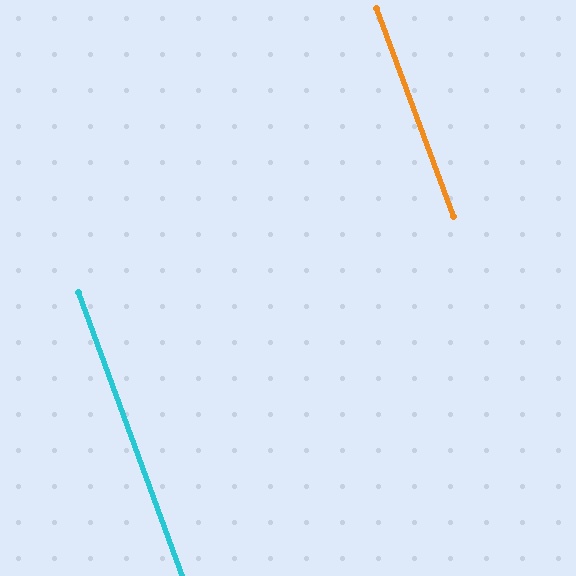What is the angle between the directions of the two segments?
Approximately 0 degrees.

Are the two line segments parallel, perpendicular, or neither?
Parallel — their directions differ by only 0.0°.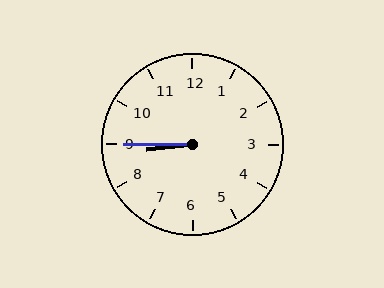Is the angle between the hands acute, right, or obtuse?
It is acute.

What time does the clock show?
8:45.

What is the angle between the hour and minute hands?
Approximately 8 degrees.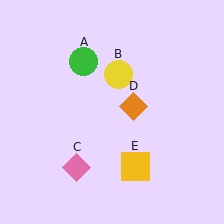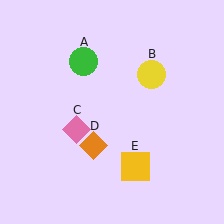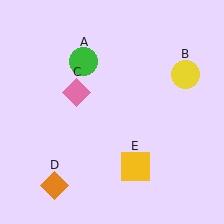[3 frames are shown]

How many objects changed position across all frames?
3 objects changed position: yellow circle (object B), pink diamond (object C), orange diamond (object D).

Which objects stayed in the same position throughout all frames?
Green circle (object A) and yellow square (object E) remained stationary.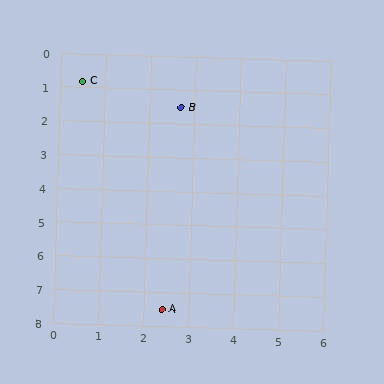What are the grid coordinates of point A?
Point A is at approximately (2.4, 7.5).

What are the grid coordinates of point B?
Point B is at approximately (2.7, 1.5).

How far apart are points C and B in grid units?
Points C and B are about 2.3 grid units apart.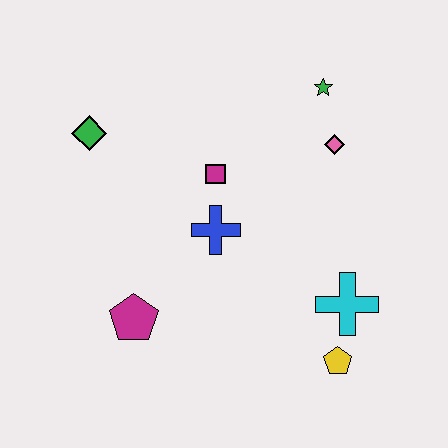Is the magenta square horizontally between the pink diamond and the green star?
No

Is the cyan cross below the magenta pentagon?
No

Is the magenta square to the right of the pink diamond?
No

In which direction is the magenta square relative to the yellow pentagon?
The magenta square is above the yellow pentagon.